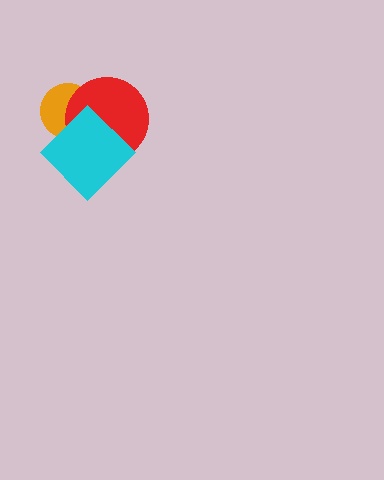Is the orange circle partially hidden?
Yes, it is partially covered by another shape.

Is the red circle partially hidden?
Yes, it is partially covered by another shape.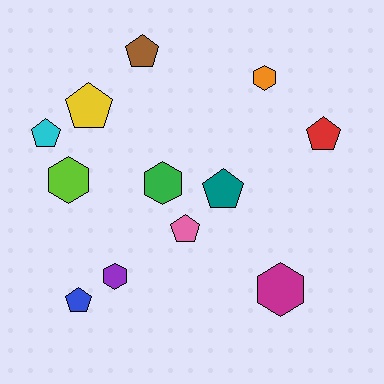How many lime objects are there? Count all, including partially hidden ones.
There is 1 lime object.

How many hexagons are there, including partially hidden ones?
There are 5 hexagons.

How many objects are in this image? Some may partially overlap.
There are 12 objects.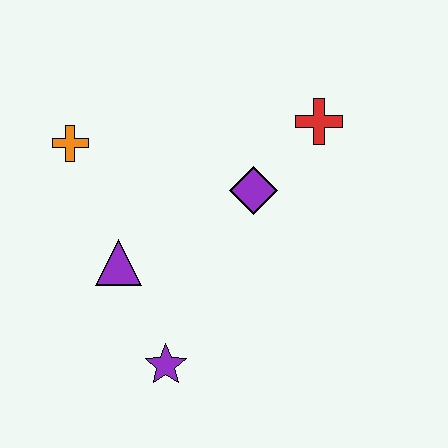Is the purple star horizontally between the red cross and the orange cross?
Yes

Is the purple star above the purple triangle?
No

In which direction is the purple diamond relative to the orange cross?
The purple diamond is to the right of the orange cross.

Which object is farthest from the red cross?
The purple star is farthest from the red cross.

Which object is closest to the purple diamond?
The red cross is closest to the purple diamond.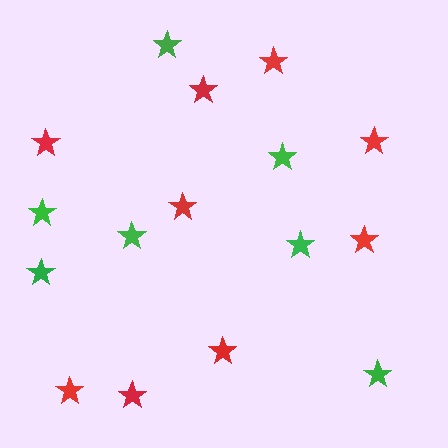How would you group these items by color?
There are 2 groups: one group of green stars (7) and one group of red stars (9).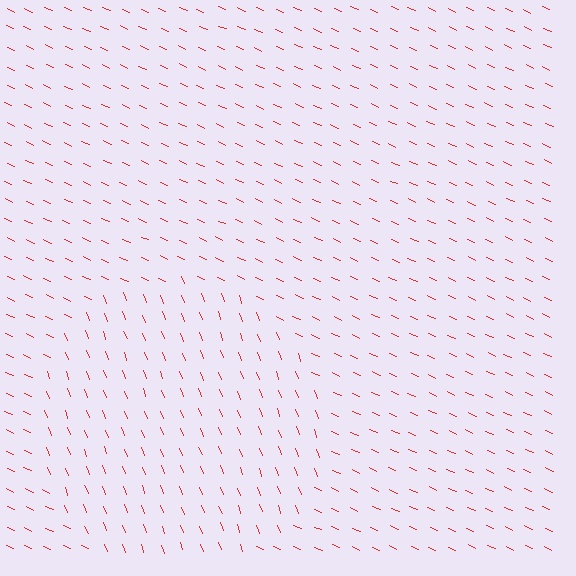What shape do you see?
I see a circle.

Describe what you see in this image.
The image is filled with small red line segments. A circle region in the image has lines oriented differently from the surrounding lines, creating a visible texture boundary.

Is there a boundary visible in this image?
Yes, there is a texture boundary formed by a change in line orientation.